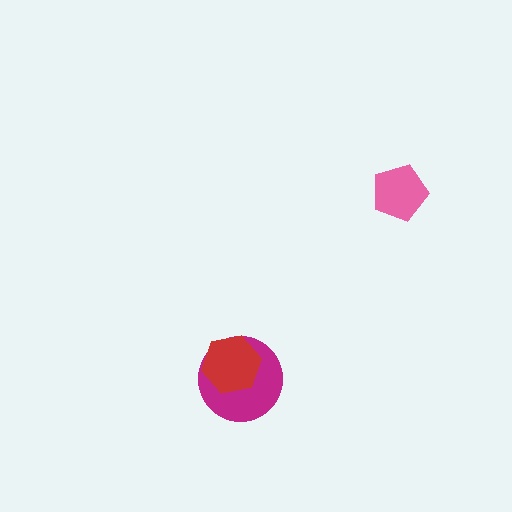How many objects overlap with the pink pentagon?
0 objects overlap with the pink pentagon.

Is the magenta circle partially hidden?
Yes, it is partially covered by another shape.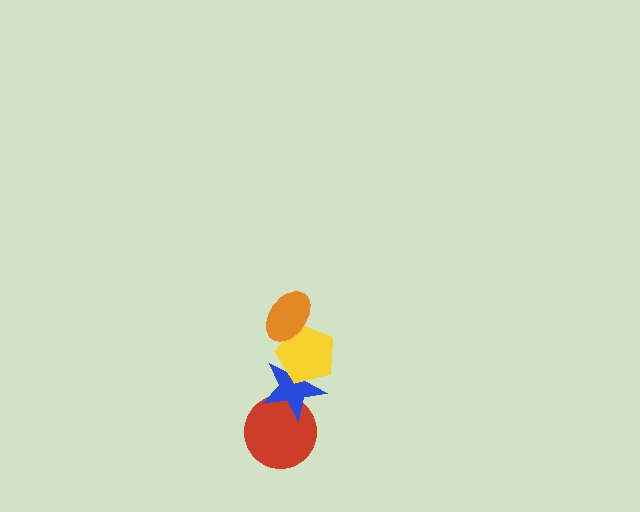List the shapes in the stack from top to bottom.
From top to bottom: the orange ellipse, the yellow pentagon, the blue star, the red circle.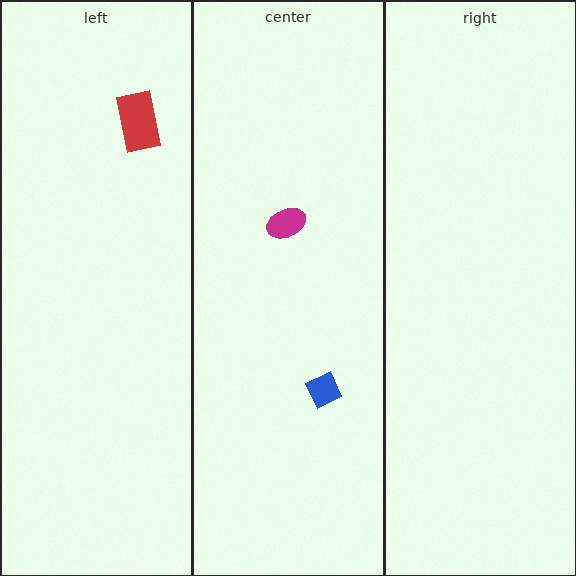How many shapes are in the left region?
1.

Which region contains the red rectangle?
The left region.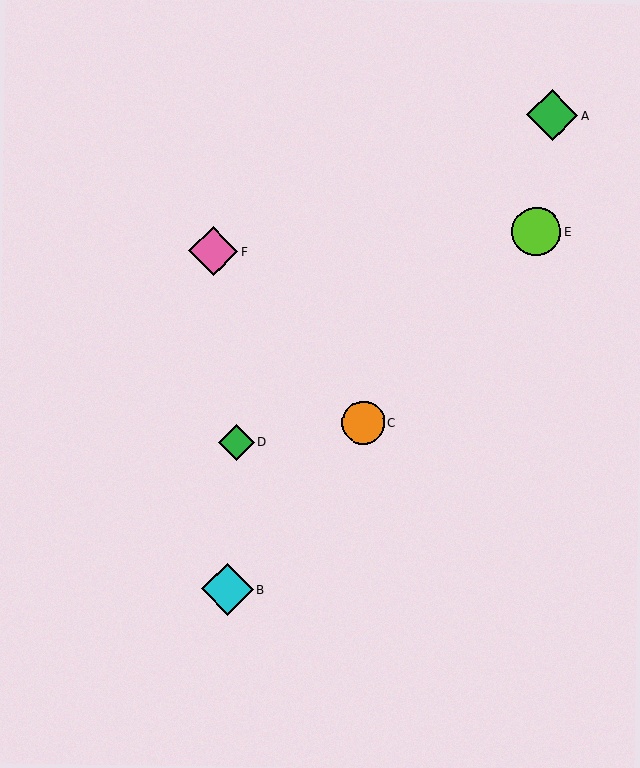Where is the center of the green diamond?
The center of the green diamond is at (236, 442).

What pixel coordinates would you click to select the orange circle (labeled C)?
Click at (363, 422) to select the orange circle C.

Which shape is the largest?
The cyan diamond (labeled B) is the largest.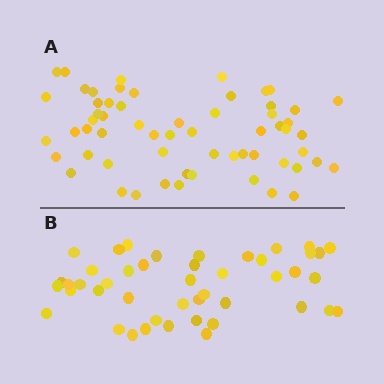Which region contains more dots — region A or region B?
Region A (the top region) has more dots.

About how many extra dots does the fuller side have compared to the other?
Region A has approximately 15 more dots than region B.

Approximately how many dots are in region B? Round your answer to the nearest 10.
About 40 dots. (The exact count is 45, which rounds to 40.)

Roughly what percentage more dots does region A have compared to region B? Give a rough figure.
About 35% more.